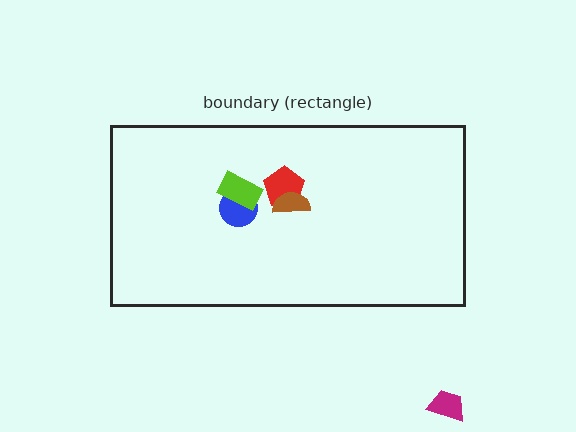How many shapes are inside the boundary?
4 inside, 1 outside.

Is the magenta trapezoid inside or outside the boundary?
Outside.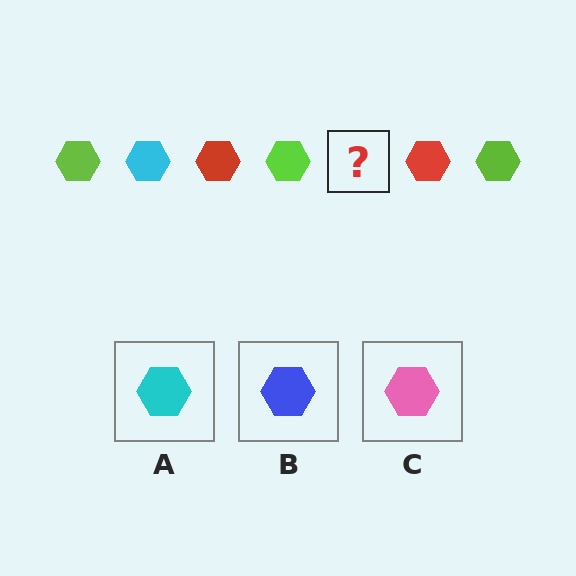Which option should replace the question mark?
Option A.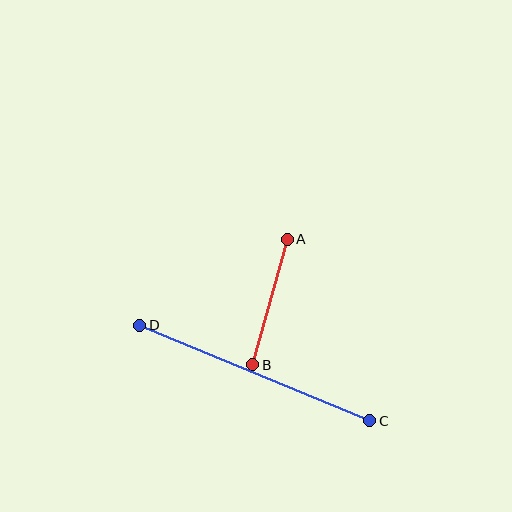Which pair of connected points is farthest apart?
Points C and D are farthest apart.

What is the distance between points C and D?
The distance is approximately 249 pixels.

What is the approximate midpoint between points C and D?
The midpoint is at approximately (255, 373) pixels.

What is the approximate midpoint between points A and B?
The midpoint is at approximately (270, 302) pixels.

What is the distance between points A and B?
The distance is approximately 130 pixels.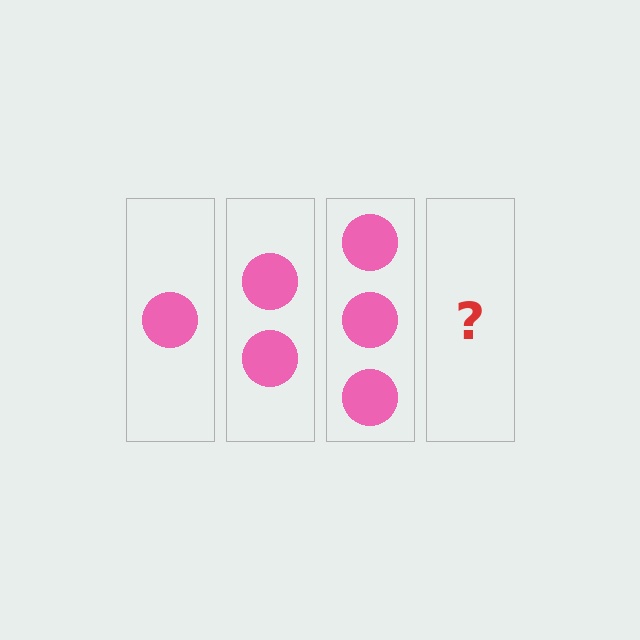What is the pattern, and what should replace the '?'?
The pattern is that each step adds one more circle. The '?' should be 4 circles.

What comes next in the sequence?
The next element should be 4 circles.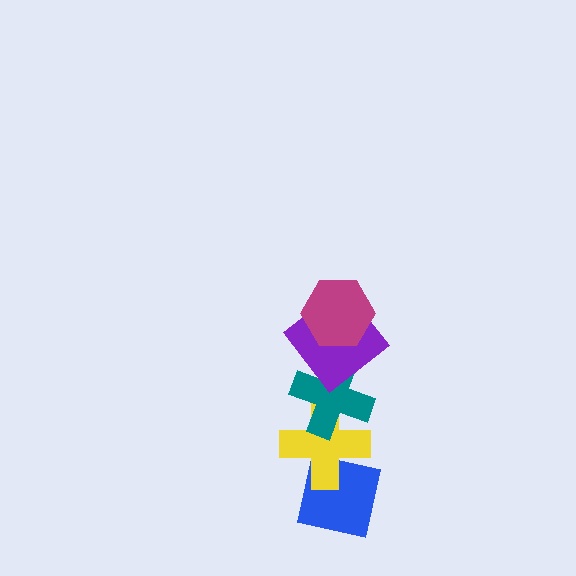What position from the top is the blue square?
The blue square is 5th from the top.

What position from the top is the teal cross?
The teal cross is 3rd from the top.